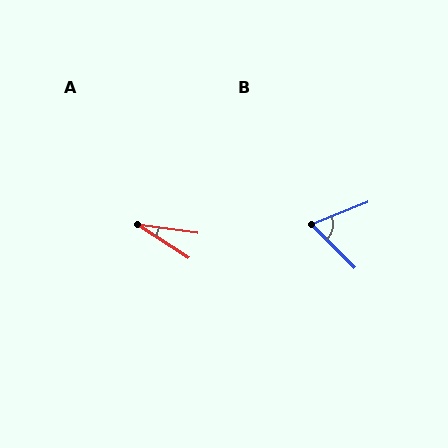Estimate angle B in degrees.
Approximately 67 degrees.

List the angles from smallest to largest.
A (25°), B (67°).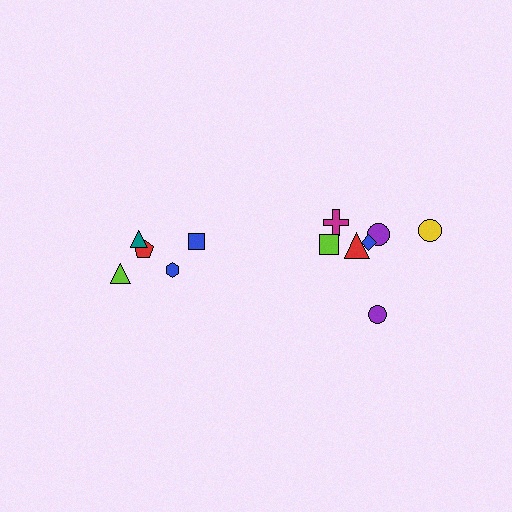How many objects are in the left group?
There are 5 objects.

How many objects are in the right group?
There are 8 objects.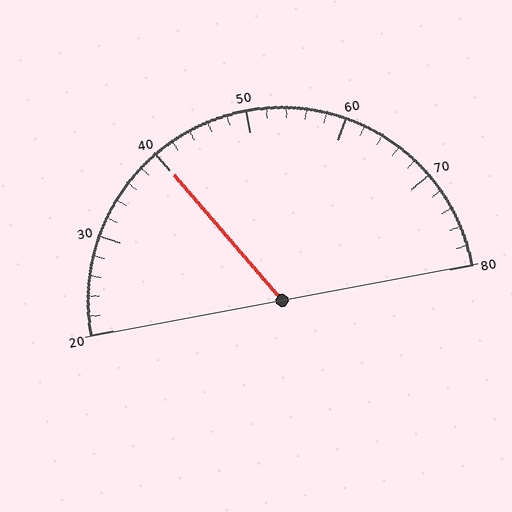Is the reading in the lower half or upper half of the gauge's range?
The reading is in the lower half of the range (20 to 80).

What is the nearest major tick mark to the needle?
The nearest major tick mark is 40.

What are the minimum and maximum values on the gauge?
The gauge ranges from 20 to 80.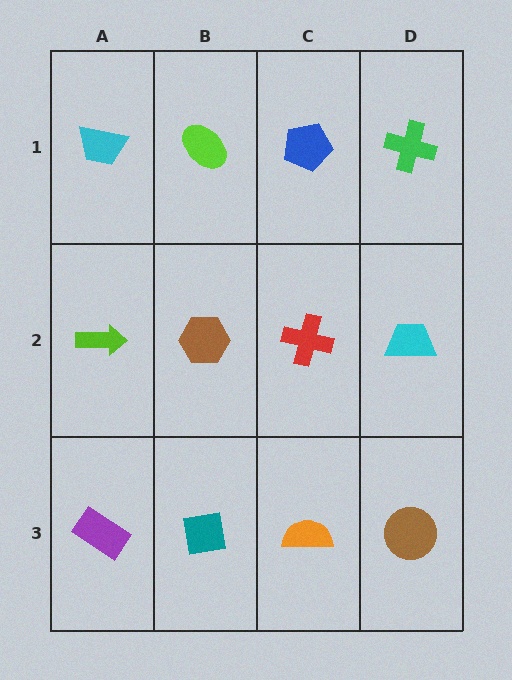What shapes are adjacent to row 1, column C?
A red cross (row 2, column C), a lime ellipse (row 1, column B), a green cross (row 1, column D).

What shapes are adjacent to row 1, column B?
A brown hexagon (row 2, column B), a cyan trapezoid (row 1, column A), a blue pentagon (row 1, column C).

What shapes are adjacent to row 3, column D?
A cyan trapezoid (row 2, column D), an orange semicircle (row 3, column C).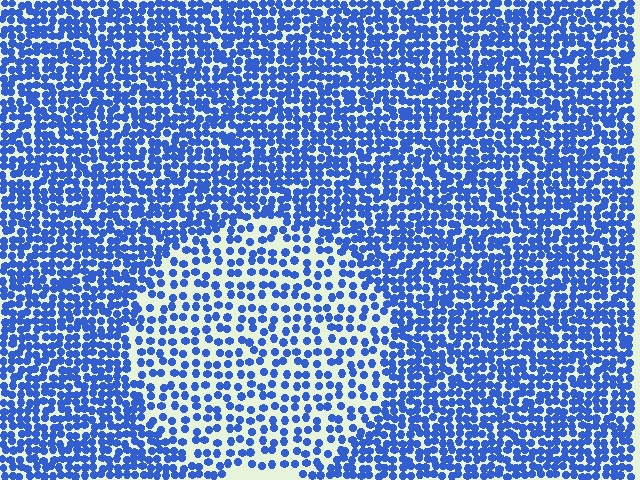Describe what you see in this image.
The image contains small blue elements arranged at two different densities. A circle-shaped region is visible where the elements are less densely packed than the surrounding area.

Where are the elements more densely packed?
The elements are more densely packed outside the circle boundary.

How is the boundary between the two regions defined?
The boundary is defined by a change in element density (approximately 1.9x ratio). All elements are the same color, size, and shape.